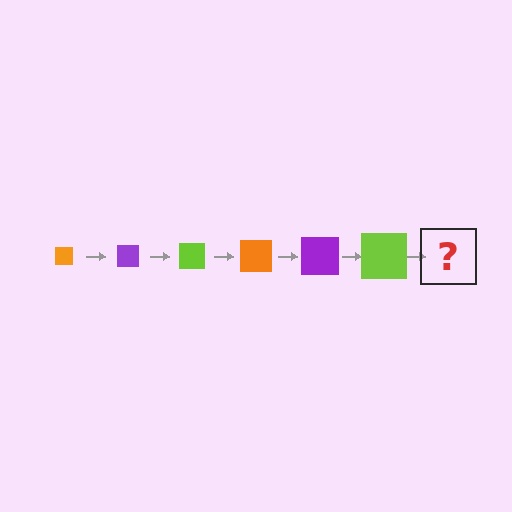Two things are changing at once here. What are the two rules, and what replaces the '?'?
The two rules are that the square grows larger each step and the color cycles through orange, purple, and lime. The '?' should be an orange square, larger than the previous one.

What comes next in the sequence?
The next element should be an orange square, larger than the previous one.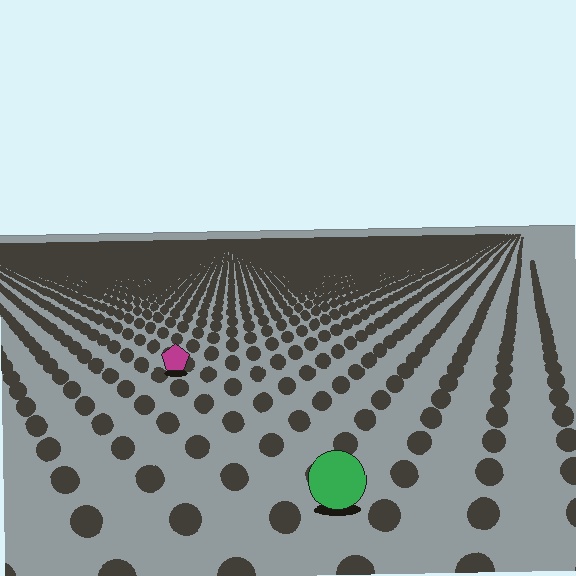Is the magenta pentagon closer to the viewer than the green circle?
No. The green circle is closer — you can tell from the texture gradient: the ground texture is coarser near it.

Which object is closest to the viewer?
The green circle is closest. The texture marks near it are larger and more spread out.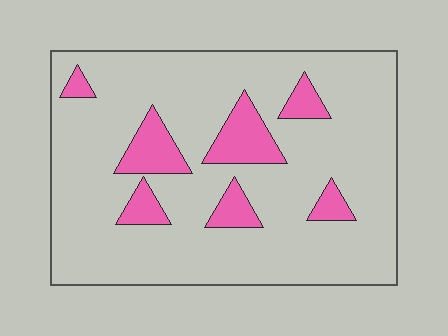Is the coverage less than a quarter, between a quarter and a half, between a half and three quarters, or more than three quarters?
Less than a quarter.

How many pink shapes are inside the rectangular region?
7.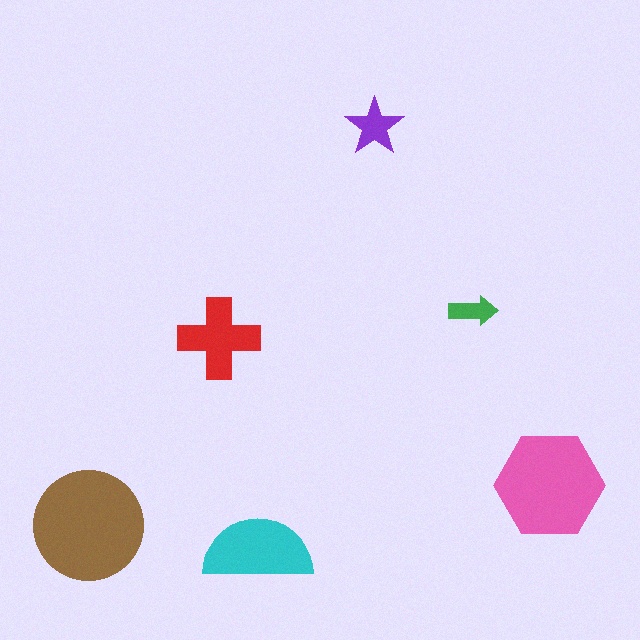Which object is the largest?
The brown circle.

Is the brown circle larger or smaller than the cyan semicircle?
Larger.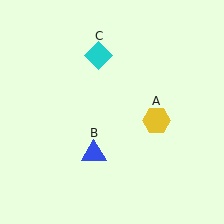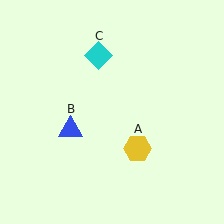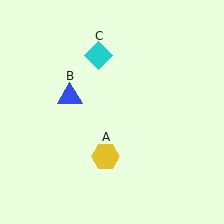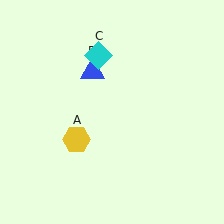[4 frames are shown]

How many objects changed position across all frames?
2 objects changed position: yellow hexagon (object A), blue triangle (object B).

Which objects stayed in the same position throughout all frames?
Cyan diamond (object C) remained stationary.